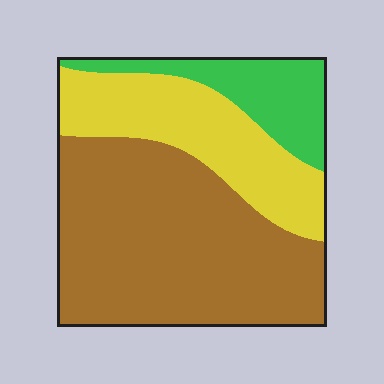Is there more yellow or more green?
Yellow.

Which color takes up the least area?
Green, at roughly 15%.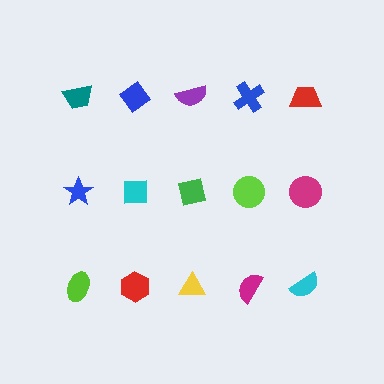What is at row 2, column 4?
A lime circle.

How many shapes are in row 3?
5 shapes.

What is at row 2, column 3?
A green square.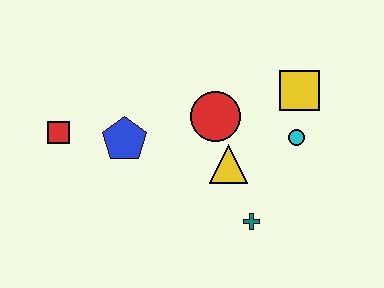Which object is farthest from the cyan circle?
The red square is farthest from the cyan circle.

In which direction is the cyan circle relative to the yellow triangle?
The cyan circle is to the right of the yellow triangle.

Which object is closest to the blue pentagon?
The red square is closest to the blue pentagon.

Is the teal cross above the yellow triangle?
No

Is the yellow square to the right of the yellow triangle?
Yes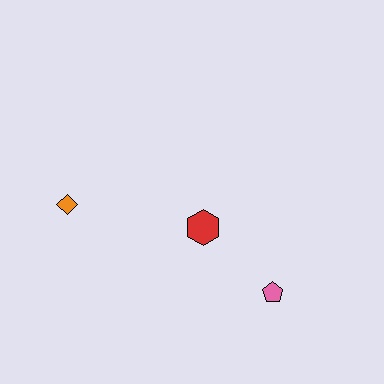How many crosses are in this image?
There are no crosses.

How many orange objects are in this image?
There is 1 orange object.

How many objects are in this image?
There are 3 objects.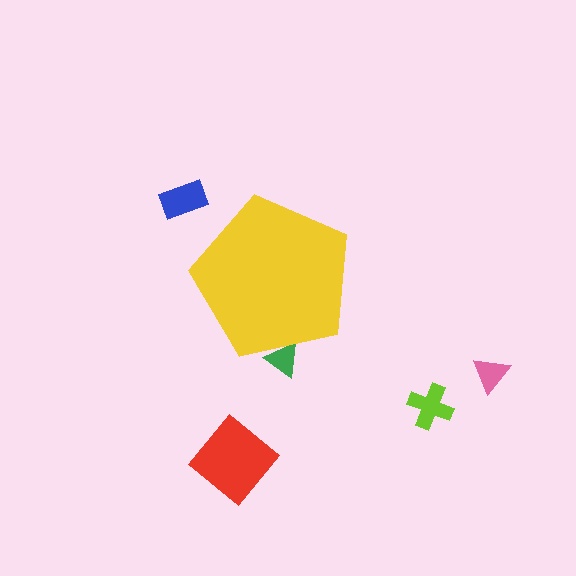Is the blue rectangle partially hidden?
No, the blue rectangle is fully visible.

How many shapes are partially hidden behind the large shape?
1 shape is partially hidden.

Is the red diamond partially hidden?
No, the red diamond is fully visible.